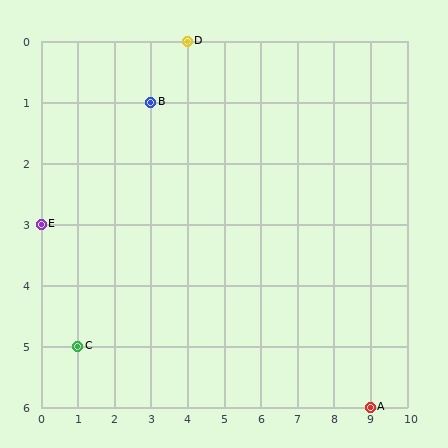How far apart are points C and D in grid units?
Points C and D are 3 columns and 5 rows apart (about 5.8 grid units diagonally).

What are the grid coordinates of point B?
Point B is at grid coordinates (3, 1).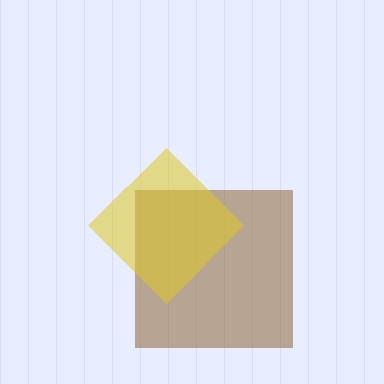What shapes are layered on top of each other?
The layered shapes are: a brown square, a yellow diamond.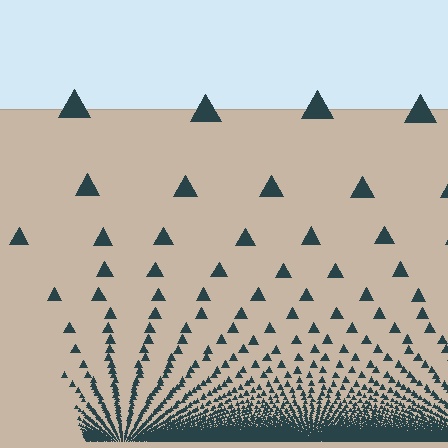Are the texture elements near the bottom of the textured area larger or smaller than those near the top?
Smaller. The gradient is inverted — elements near the bottom are smaller and denser.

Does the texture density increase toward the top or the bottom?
Density increases toward the bottom.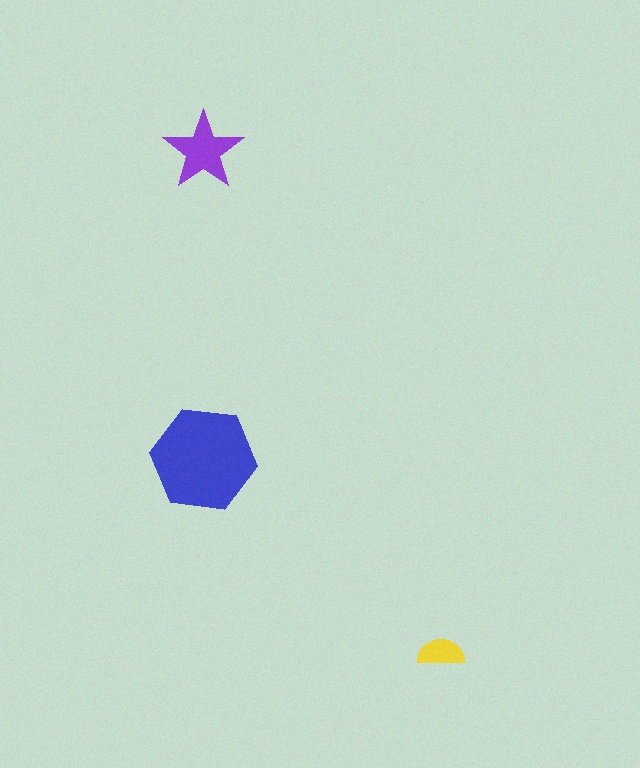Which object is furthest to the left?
The purple star is leftmost.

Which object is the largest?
The blue hexagon.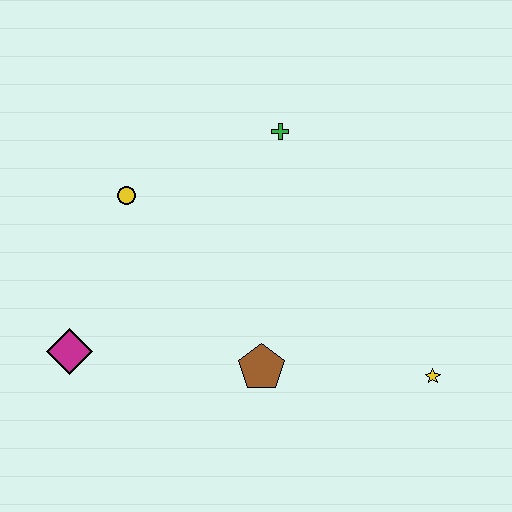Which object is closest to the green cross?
The yellow circle is closest to the green cross.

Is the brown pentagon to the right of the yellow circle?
Yes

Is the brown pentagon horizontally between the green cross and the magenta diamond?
Yes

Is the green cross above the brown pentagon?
Yes